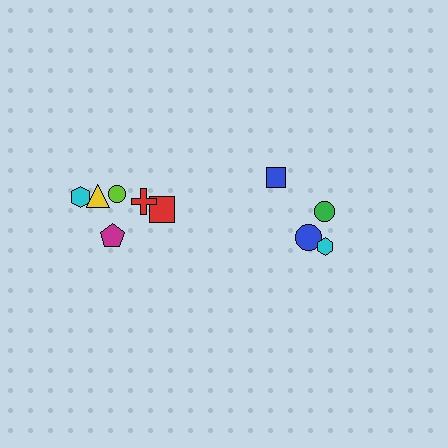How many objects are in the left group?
There are 6 objects.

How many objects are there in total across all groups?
There are 10 objects.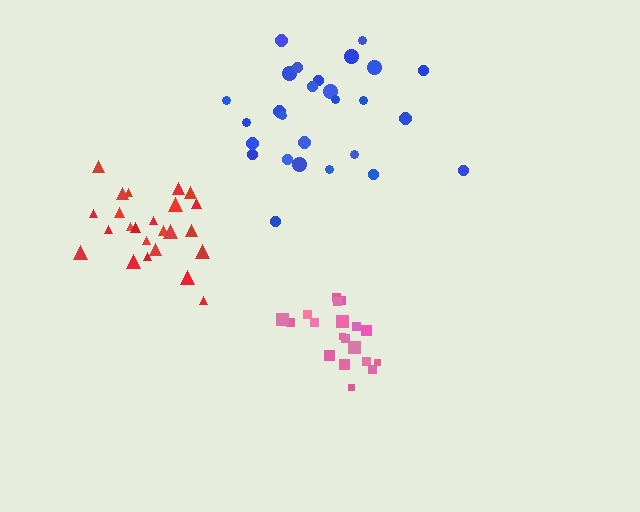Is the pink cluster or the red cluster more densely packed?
Red.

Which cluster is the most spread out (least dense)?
Blue.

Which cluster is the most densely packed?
Red.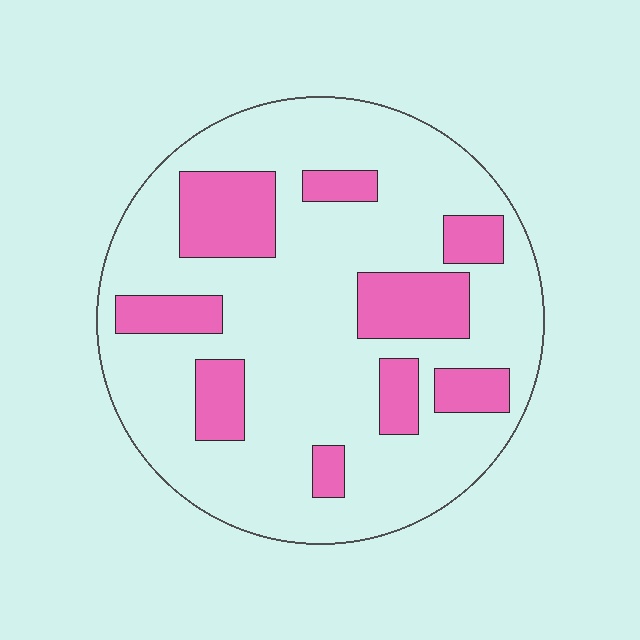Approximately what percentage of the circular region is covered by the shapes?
Approximately 25%.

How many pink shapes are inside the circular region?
9.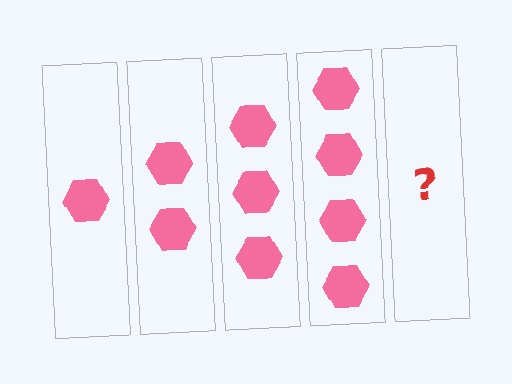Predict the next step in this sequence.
The next step is 5 hexagons.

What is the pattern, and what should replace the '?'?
The pattern is that each step adds one more hexagon. The '?' should be 5 hexagons.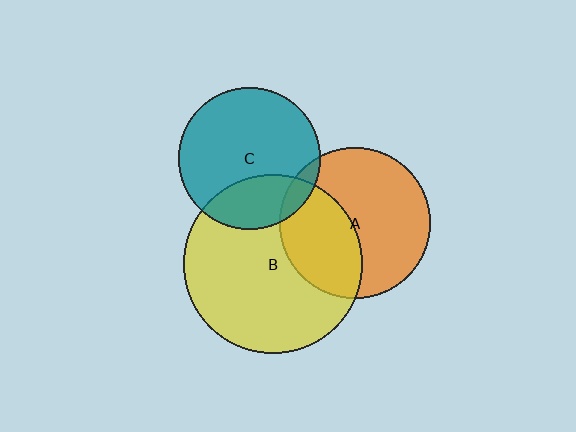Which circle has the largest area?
Circle B (yellow).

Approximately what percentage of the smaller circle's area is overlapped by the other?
Approximately 25%.